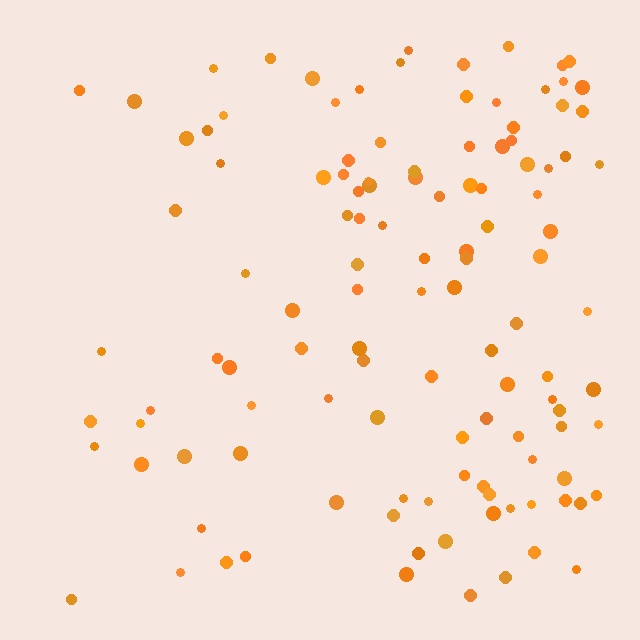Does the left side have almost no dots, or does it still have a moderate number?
Still a moderate number, just noticeably fewer than the right.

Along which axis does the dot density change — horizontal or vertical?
Horizontal.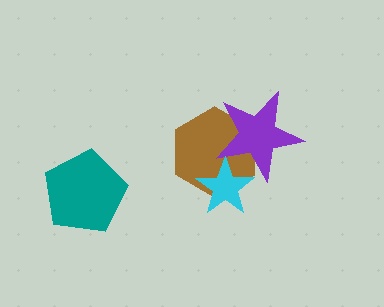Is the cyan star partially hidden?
No, no other shape covers it.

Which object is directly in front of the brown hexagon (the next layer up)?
The purple star is directly in front of the brown hexagon.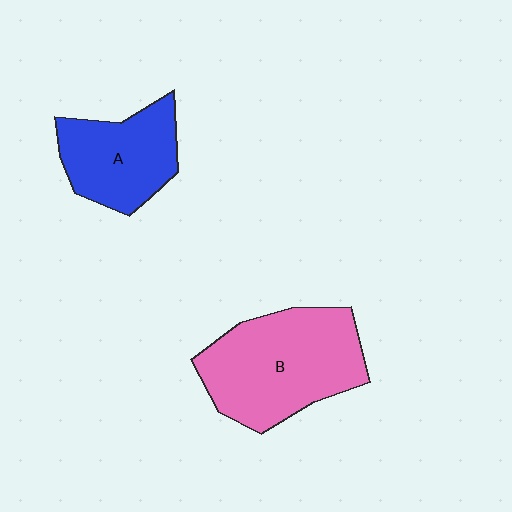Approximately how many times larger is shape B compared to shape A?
Approximately 1.5 times.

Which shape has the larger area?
Shape B (pink).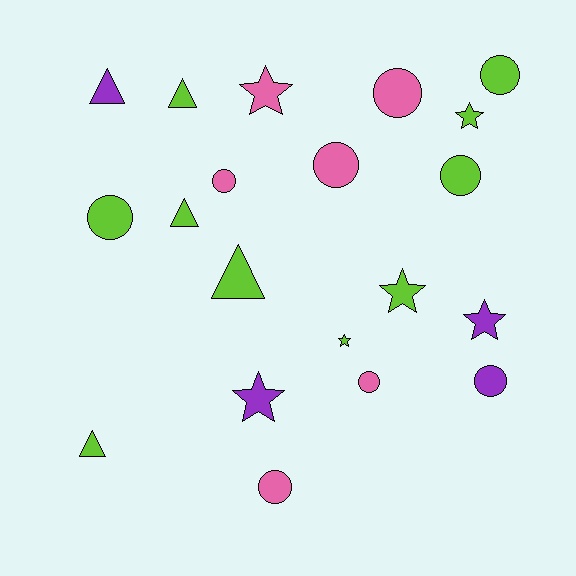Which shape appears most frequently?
Circle, with 9 objects.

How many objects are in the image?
There are 20 objects.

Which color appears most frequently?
Lime, with 10 objects.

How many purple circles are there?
There is 1 purple circle.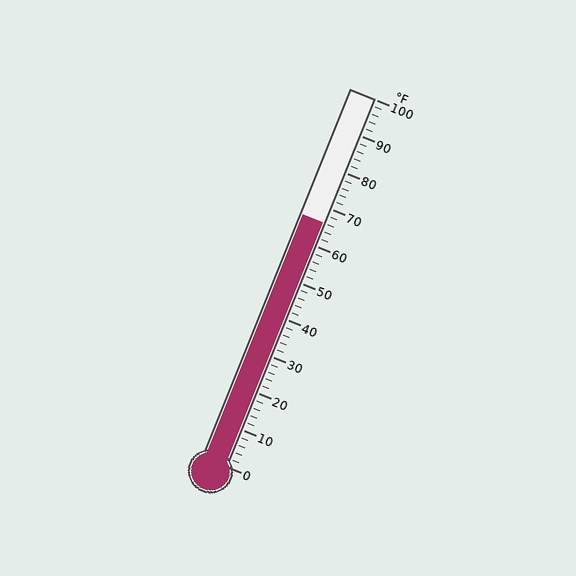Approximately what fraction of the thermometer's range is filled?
The thermometer is filled to approximately 65% of its range.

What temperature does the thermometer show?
The thermometer shows approximately 66°F.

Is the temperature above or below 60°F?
The temperature is above 60°F.